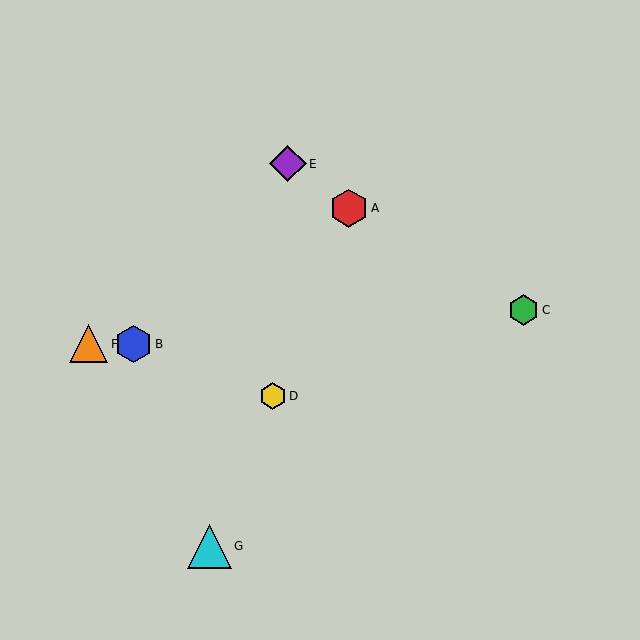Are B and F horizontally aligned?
Yes, both are at y≈344.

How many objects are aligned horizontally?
2 objects (B, F) are aligned horizontally.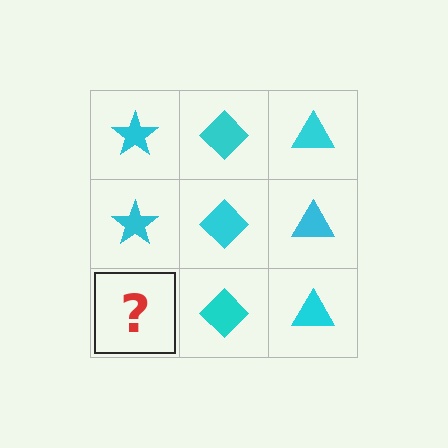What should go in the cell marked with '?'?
The missing cell should contain a cyan star.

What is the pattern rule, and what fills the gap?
The rule is that each column has a consistent shape. The gap should be filled with a cyan star.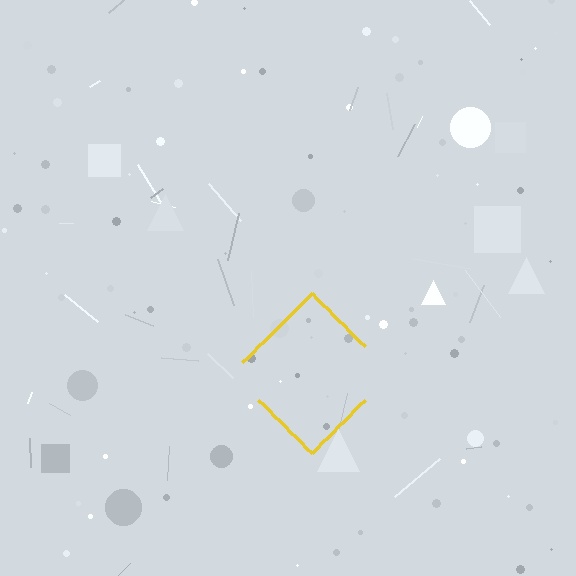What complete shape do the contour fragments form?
The contour fragments form a diamond.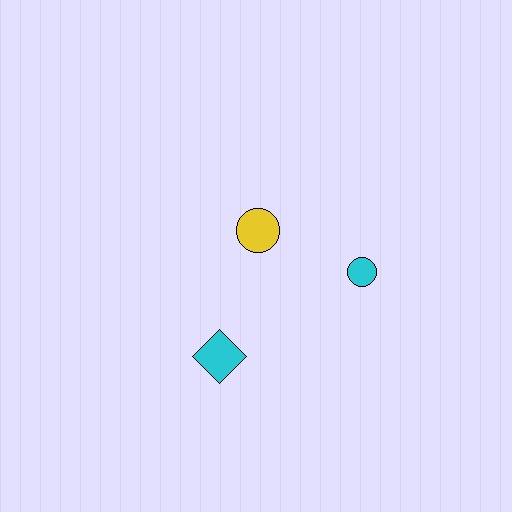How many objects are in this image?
There are 3 objects.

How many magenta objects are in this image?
There are no magenta objects.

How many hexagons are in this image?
There are no hexagons.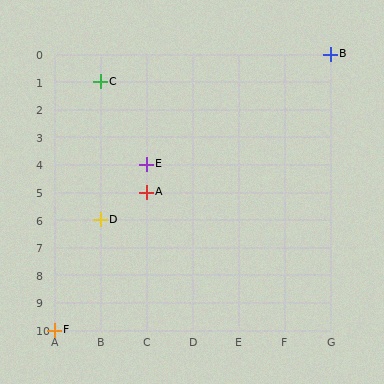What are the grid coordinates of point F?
Point F is at grid coordinates (A, 10).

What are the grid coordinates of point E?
Point E is at grid coordinates (C, 4).